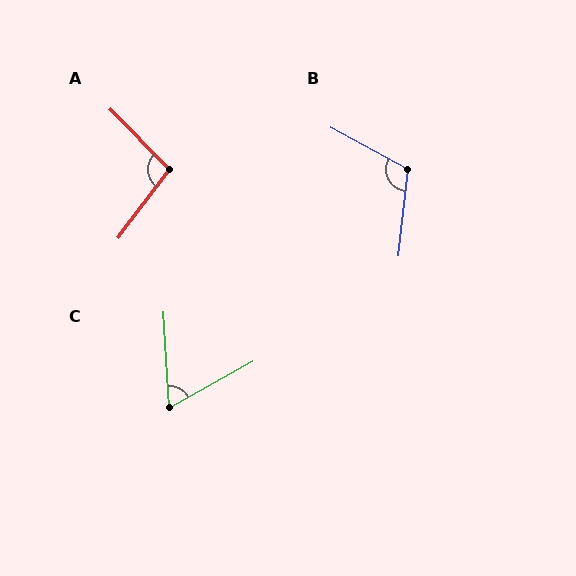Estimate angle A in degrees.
Approximately 99 degrees.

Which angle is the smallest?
C, at approximately 64 degrees.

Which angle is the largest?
B, at approximately 112 degrees.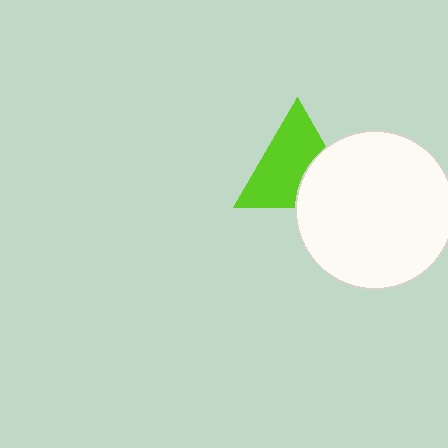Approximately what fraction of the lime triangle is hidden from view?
Roughly 33% of the lime triangle is hidden behind the white circle.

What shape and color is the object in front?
The object in front is a white circle.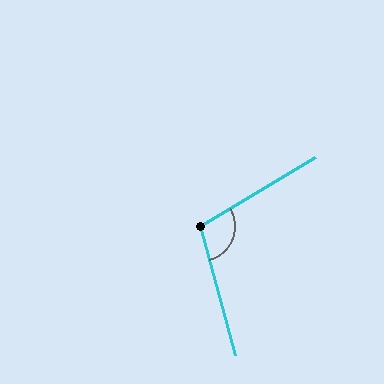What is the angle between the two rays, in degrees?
Approximately 106 degrees.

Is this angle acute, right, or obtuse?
It is obtuse.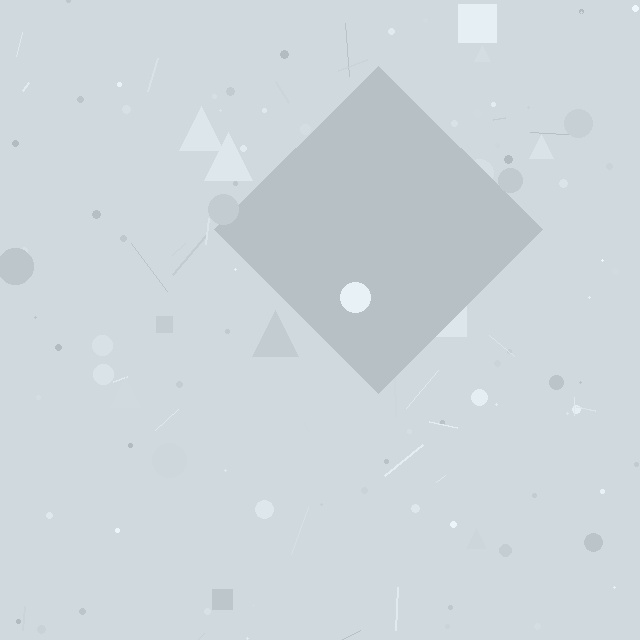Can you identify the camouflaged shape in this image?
The camouflaged shape is a diamond.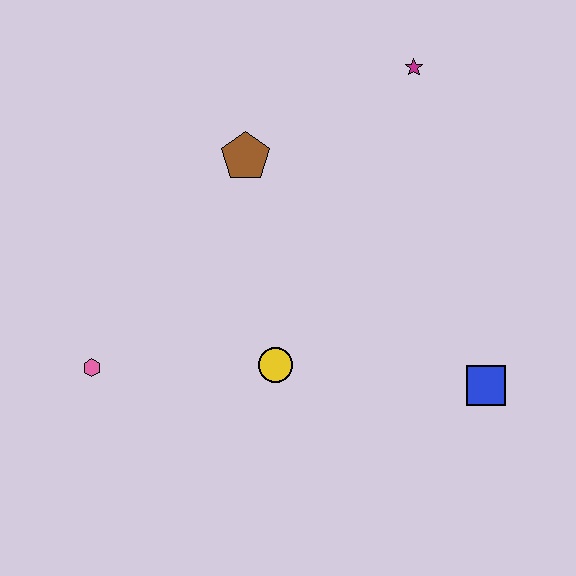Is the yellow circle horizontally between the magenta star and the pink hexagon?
Yes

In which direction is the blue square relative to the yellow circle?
The blue square is to the right of the yellow circle.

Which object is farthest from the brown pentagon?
The blue square is farthest from the brown pentagon.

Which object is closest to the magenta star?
The brown pentagon is closest to the magenta star.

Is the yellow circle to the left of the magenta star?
Yes